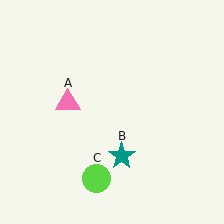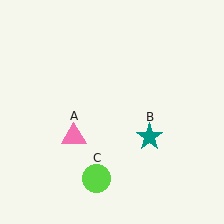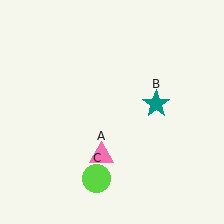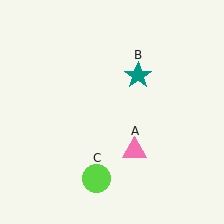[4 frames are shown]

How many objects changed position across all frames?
2 objects changed position: pink triangle (object A), teal star (object B).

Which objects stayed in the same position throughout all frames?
Lime circle (object C) remained stationary.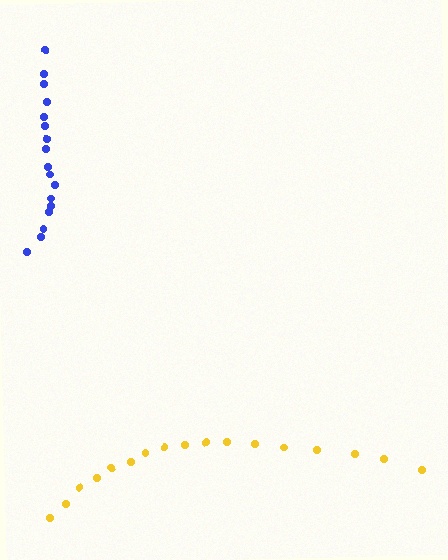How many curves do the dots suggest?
There are 2 distinct paths.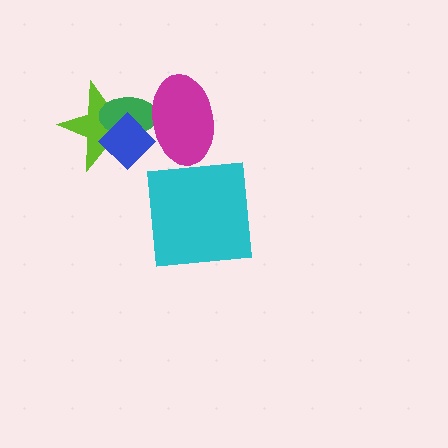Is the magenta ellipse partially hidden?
Yes, it is partially covered by another shape.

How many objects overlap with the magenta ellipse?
3 objects overlap with the magenta ellipse.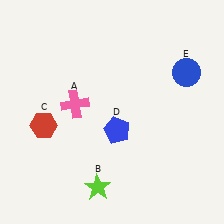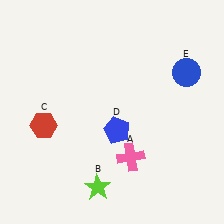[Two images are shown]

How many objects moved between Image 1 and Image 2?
1 object moved between the two images.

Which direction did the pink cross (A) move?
The pink cross (A) moved right.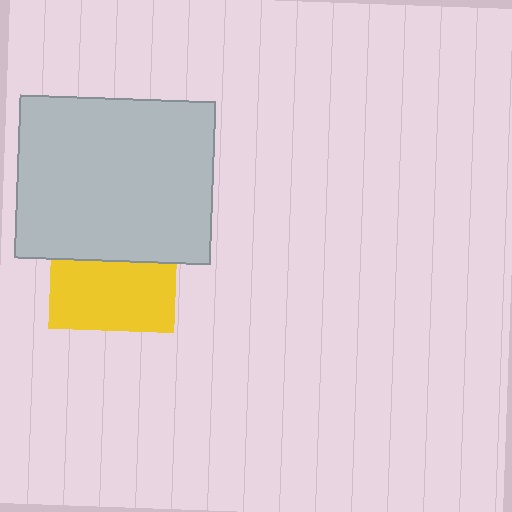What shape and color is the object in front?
The object in front is a light gray rectangle.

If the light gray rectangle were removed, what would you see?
You would see the complete yellow square.